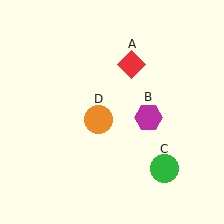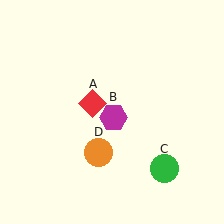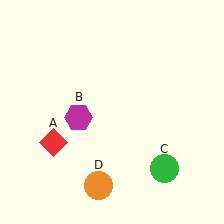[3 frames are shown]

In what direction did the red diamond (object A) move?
The red diamond (object A) moved down and to the left.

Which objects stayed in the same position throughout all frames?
Green circle (object C) remained stationary.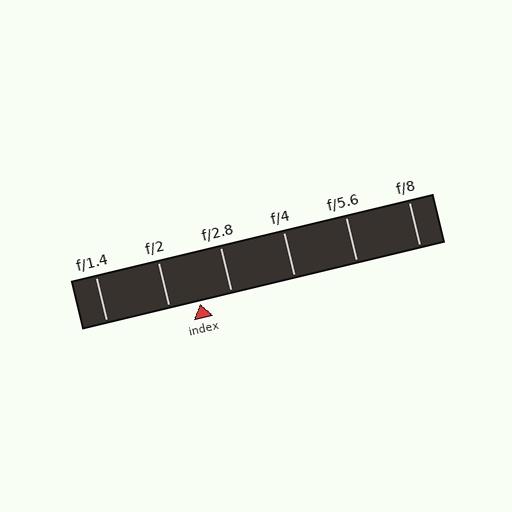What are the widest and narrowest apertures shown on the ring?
The widest aperture shown is f/1.4 and the narrowest is f/8.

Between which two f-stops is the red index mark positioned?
The index mark is between f/2 and f/2.8.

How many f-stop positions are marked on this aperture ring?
There are 6 f-stop positions marked.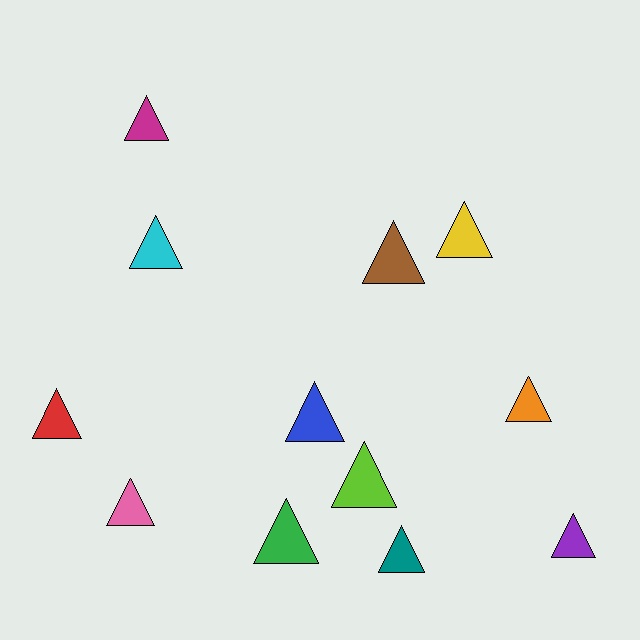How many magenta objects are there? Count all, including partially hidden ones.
There is 1 magenta object.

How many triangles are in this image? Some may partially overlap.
There are 12 triangles.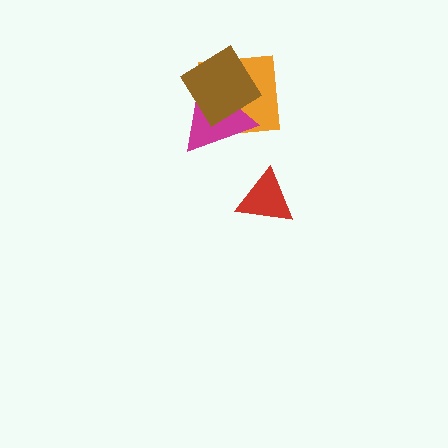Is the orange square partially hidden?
Yes, it is partially covered by another shape.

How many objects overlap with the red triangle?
0 objects overlap with the red triangle.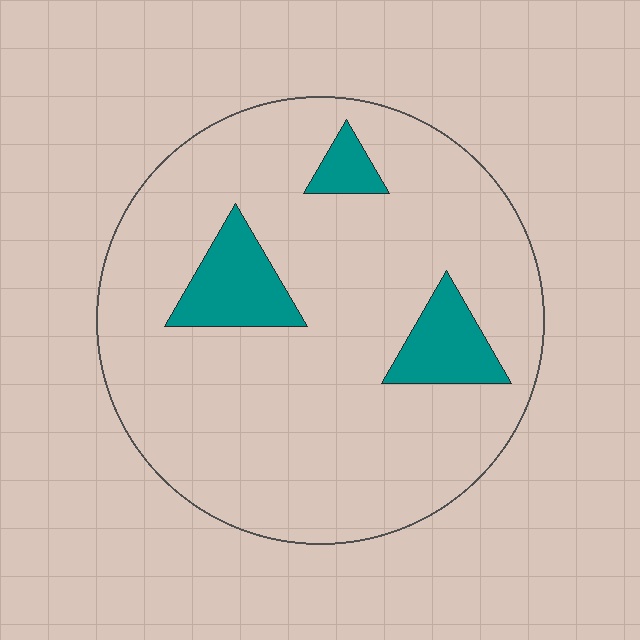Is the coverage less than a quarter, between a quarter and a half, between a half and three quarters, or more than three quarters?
Less than a quarter.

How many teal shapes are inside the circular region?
3.